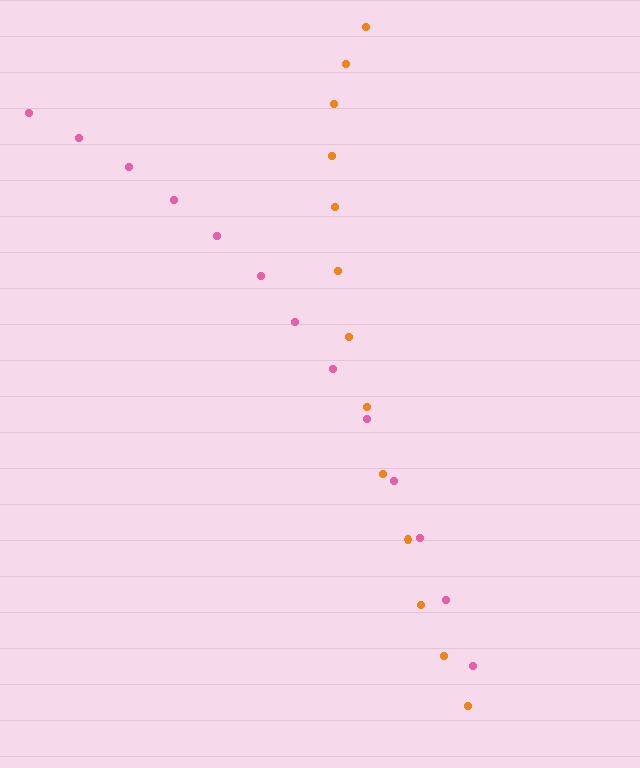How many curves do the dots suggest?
There are 2 distinct paths.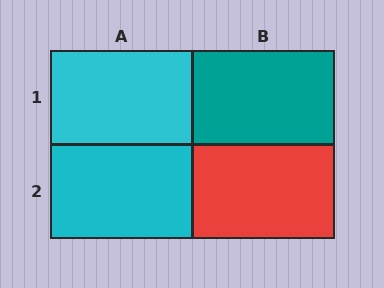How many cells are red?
1 cell is red.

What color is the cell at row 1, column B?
Teal.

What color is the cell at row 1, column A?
Cyan.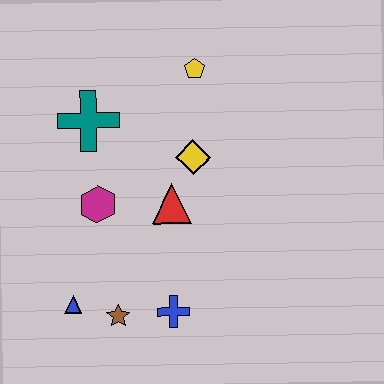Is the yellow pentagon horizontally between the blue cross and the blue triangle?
No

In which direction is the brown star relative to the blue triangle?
The brown star is to the right of the blue triangle.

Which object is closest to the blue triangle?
The brown star is closest to the blue triangle.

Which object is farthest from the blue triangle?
The yellow pentagon is farthest from the blue triangle.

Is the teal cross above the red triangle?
Yes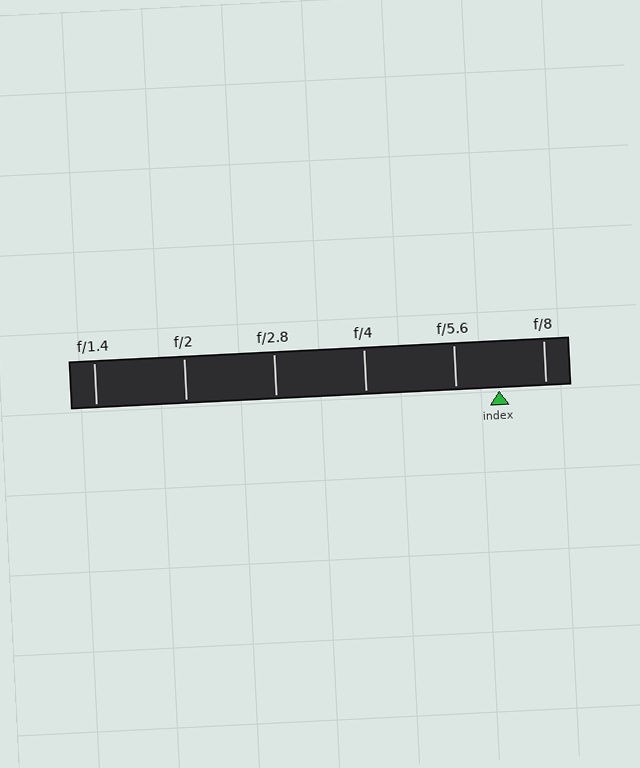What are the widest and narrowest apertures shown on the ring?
The widest aperture shown is f/1.4 and the narrowest is f/8.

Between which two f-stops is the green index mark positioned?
The index mark is between f/5.6 and f/8.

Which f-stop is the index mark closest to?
The index mark is closest to f/5.6.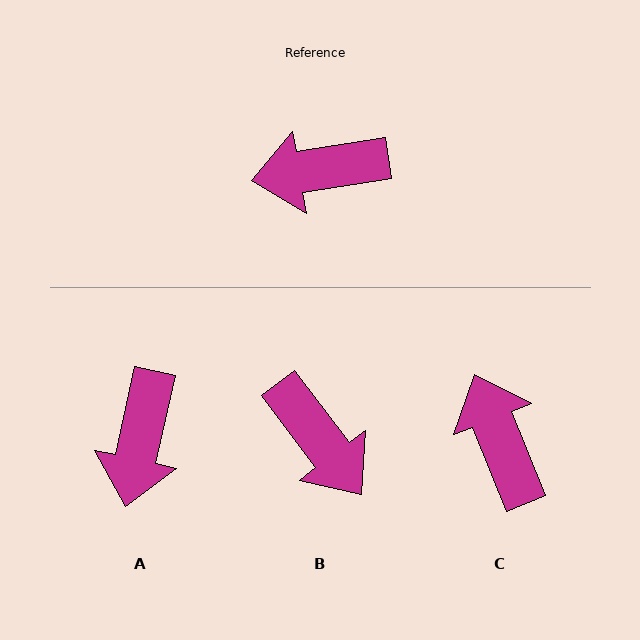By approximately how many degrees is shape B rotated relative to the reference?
Approximately 118 degrees counter-clockwise.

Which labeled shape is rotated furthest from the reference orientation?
B, about 118 degrees away.